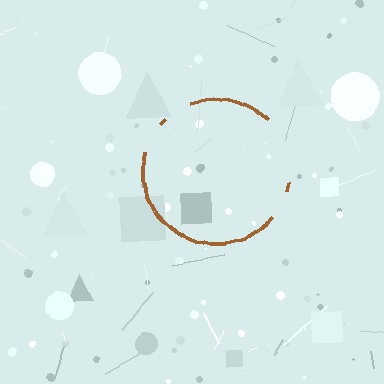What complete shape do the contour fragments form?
The contour fragments form a circle.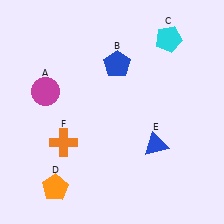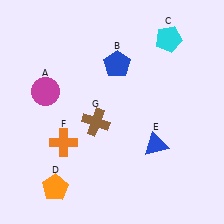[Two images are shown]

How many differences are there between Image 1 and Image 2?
There is 1 difference between the two images.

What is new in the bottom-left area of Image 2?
A brown cross (G) was added in the bottom-left area of Image 2.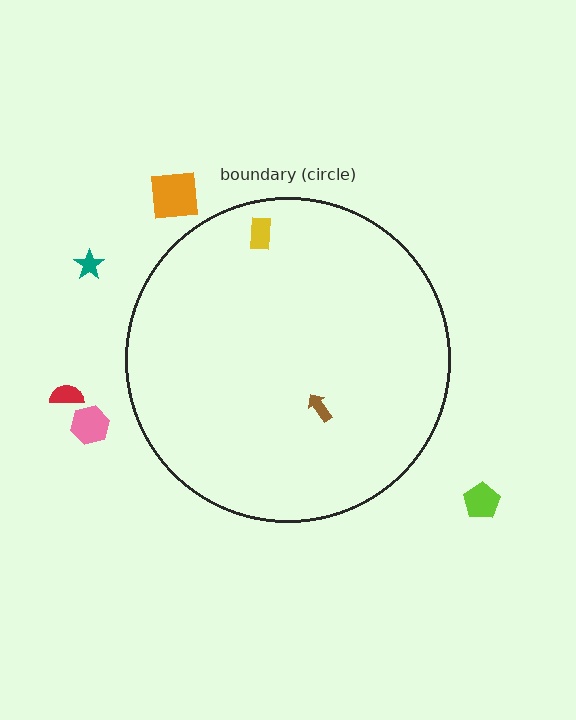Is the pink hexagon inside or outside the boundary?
Outside.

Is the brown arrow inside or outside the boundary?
Inside.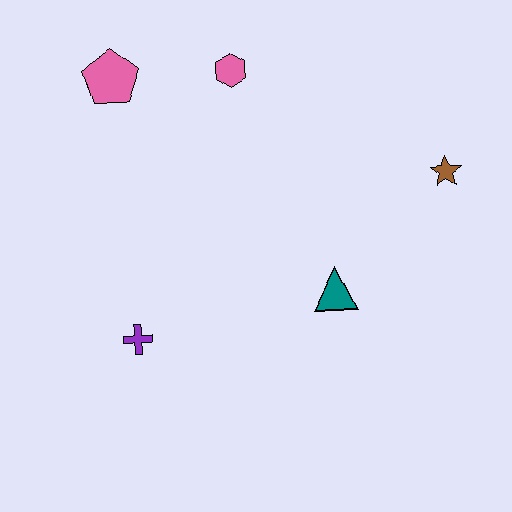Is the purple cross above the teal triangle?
No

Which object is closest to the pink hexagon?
The pink pentagon is closest to the pink hexagon.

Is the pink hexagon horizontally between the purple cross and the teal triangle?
Yes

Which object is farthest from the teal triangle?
The pink pentagon is farthest from the teal triangle.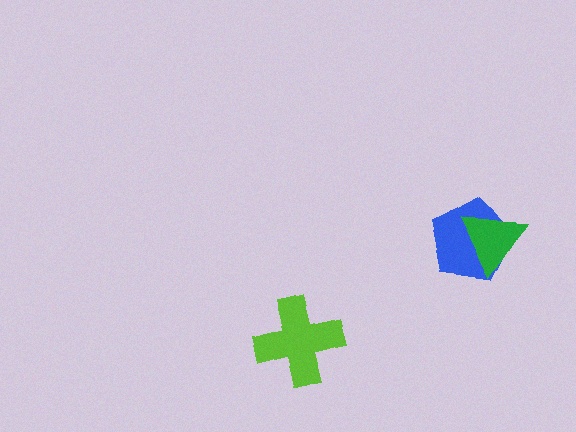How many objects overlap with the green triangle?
1 object overlaps with the green triangle.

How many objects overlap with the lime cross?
0 objects overlap with the lime cross.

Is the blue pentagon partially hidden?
Yes, it is partially covered by another shape.